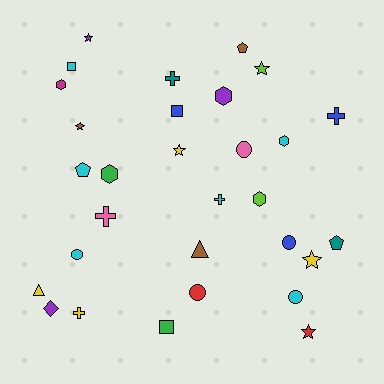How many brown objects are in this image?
There are 3 brown objects.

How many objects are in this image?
There are 30 objects.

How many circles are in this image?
There are 5 circles.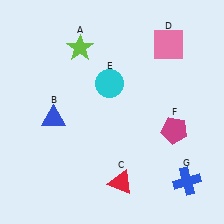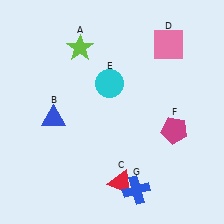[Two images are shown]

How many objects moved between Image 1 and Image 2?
1 object moved between the two images.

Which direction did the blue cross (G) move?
The blue cross (G) moved left.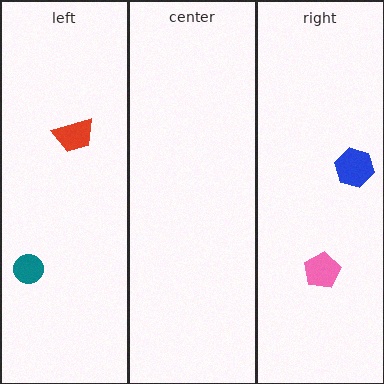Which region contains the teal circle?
The left region.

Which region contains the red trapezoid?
The left region.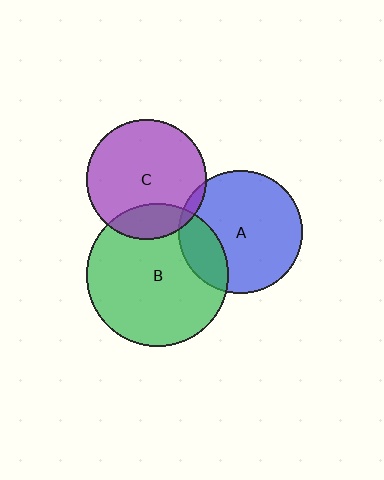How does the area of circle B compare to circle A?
Approximately 1.3 times.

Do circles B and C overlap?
Yes.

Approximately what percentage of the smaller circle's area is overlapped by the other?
Approximately 20%.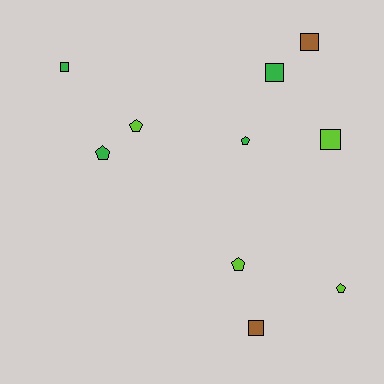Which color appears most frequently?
Lime, with 4 objects.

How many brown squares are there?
There are 2 brown squares.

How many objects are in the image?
There are 10 objects.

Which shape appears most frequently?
Pentagon, with 5 objects.